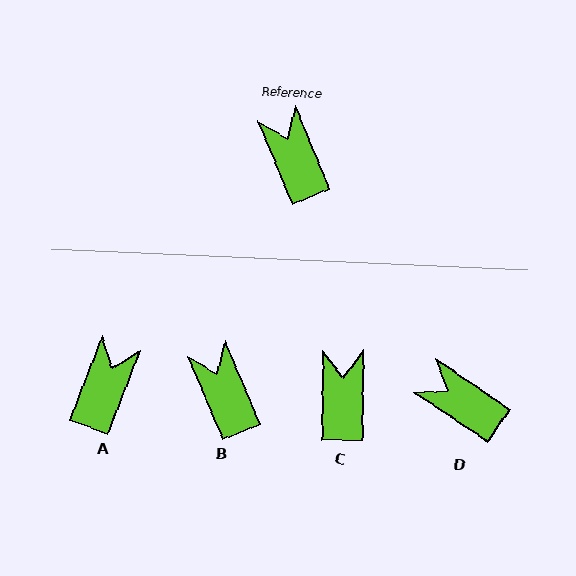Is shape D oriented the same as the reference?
No, it is off by about 33 degrees.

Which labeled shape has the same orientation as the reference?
B.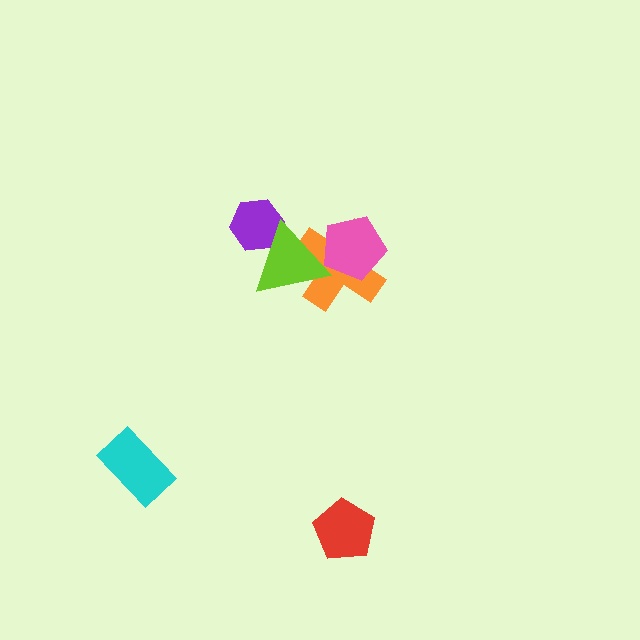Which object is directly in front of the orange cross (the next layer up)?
The pink pentagon is directly in front of the orange cross.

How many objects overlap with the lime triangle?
3 objects overlap with the lime triangle.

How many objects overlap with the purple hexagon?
1 object overlaps with the purple hexagon.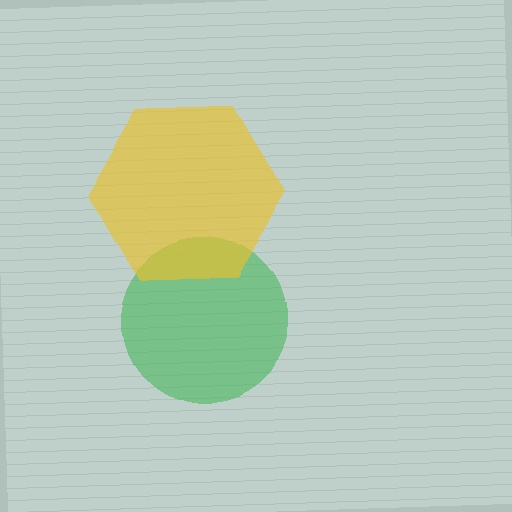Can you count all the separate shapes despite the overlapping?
Yes, there are 2 separate shapes.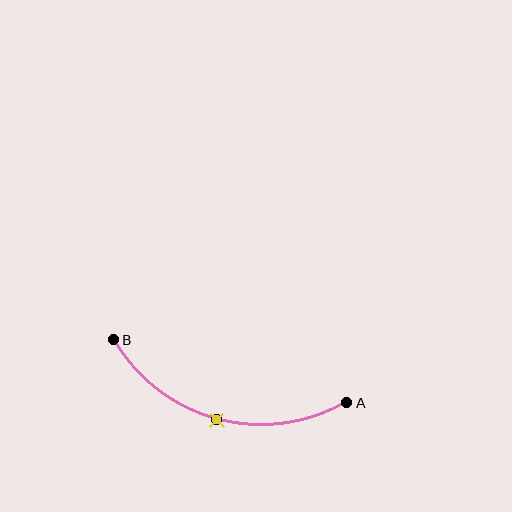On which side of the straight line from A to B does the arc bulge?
The arc bulges below the straight line connecting A and B.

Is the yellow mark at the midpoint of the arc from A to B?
Yes. The yellow mark lies on the arc at equal arc-length from both A and B — it is the arc midpoint.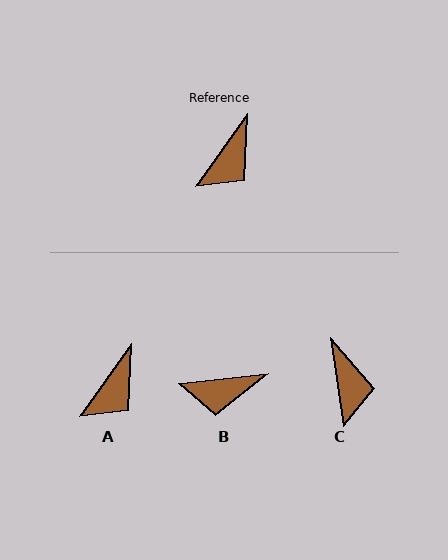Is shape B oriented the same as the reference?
No, it is off by about 49 degrees.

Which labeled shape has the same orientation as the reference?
A.